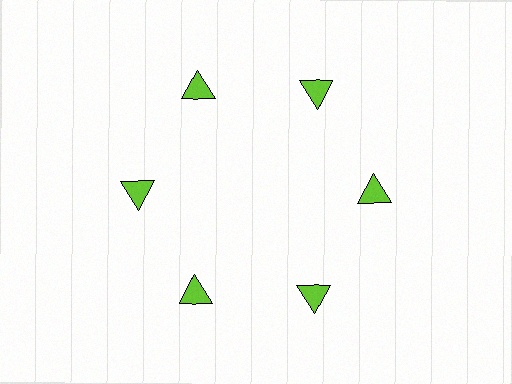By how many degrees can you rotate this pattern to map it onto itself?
The pattern maps onto itself every 60 degrees of rotation.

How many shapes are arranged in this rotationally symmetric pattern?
There are 6 shapes, arranged in 6 groups of 1.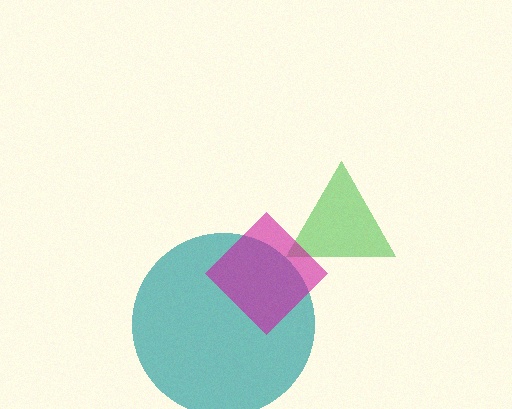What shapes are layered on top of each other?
The layered shapes are: a green triangle, a teal circle, a magenta diamond.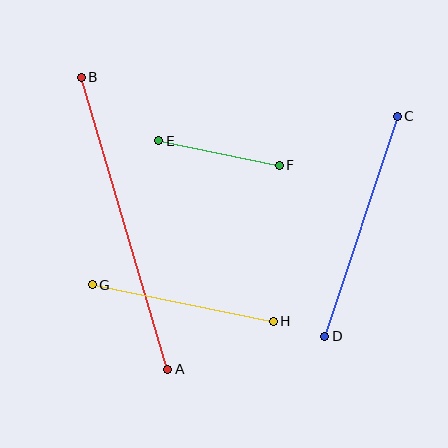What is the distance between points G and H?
The distance is approximately 185 pixels.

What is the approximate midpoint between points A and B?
The midpoint is at approximately (125, 223) pixels.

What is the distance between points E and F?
The distance is approximately 123 pixels.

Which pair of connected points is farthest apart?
Points A and B are farthest apart.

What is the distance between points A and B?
The distance is approximately 305 pixels.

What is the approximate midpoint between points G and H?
The midpoint is at approximately (183, 303) pixels.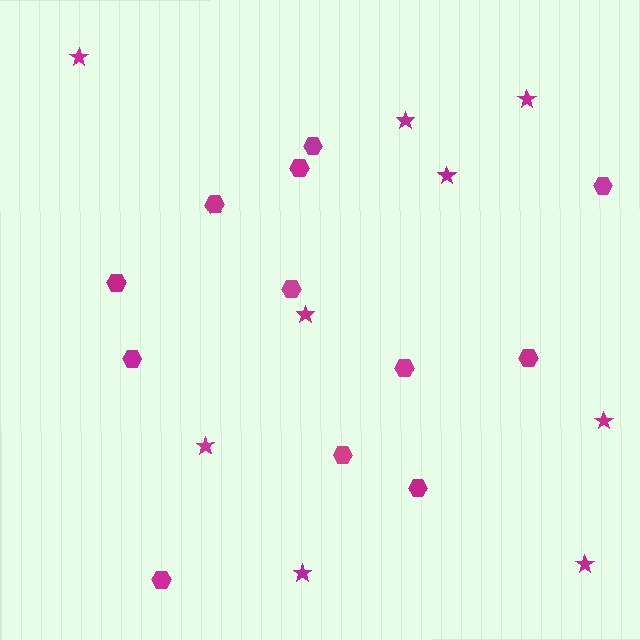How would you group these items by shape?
There are 2 groups: one group of stars (9) and one group of hexagons (12).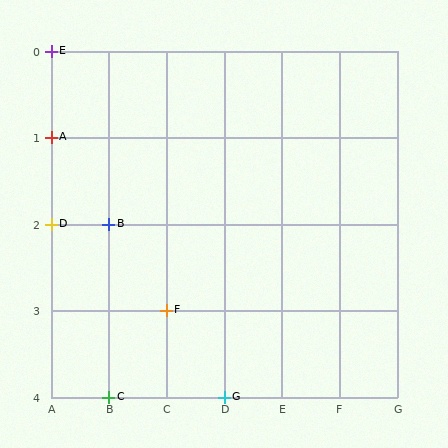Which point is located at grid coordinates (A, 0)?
Point E is at (A, 0).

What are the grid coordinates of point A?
Point A is at grid coordinates (A, 1).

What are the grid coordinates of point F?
Point F is at grid coordinates (C, 3).